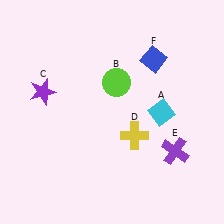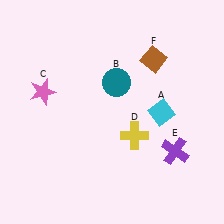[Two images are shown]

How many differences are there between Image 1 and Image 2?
There are 3 differences between the two images.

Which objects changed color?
B changed from lime to teal. C changed from purple to pink. F changed from blue to brown.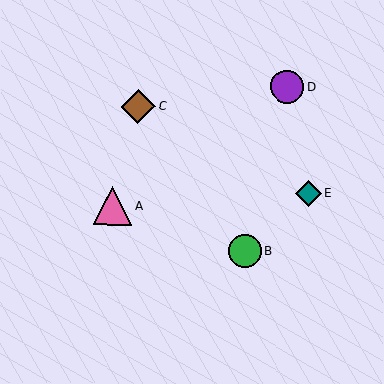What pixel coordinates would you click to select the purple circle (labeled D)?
Click at (287, 86) to select the purple circle D.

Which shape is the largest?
The pink triangle (labeled A) is the largest.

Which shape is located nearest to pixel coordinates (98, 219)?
The pink triangle (labeled A) at (112, 205) is nearest to that location.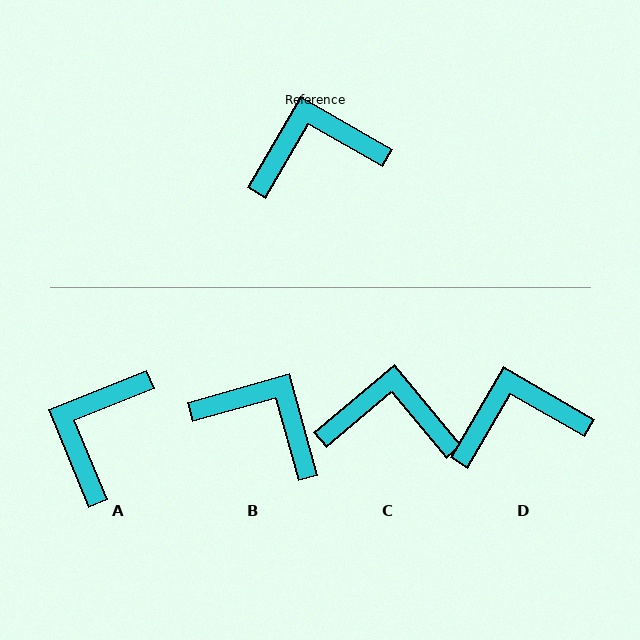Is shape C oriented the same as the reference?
No, it is off by about 20 degrees.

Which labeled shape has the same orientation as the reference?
D.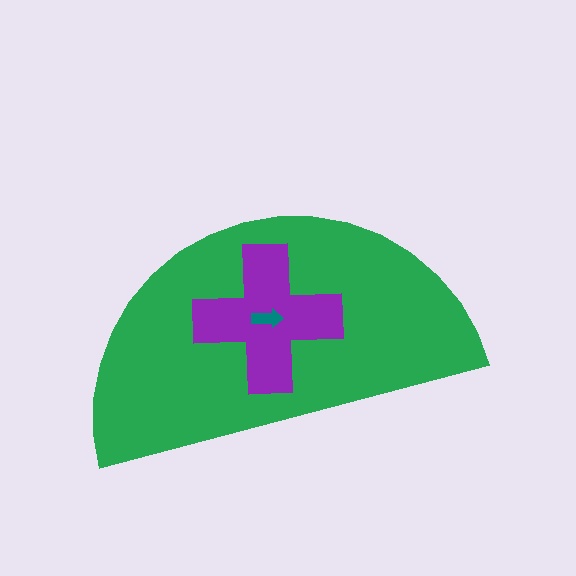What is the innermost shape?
The teal arrow.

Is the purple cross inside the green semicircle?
Yes.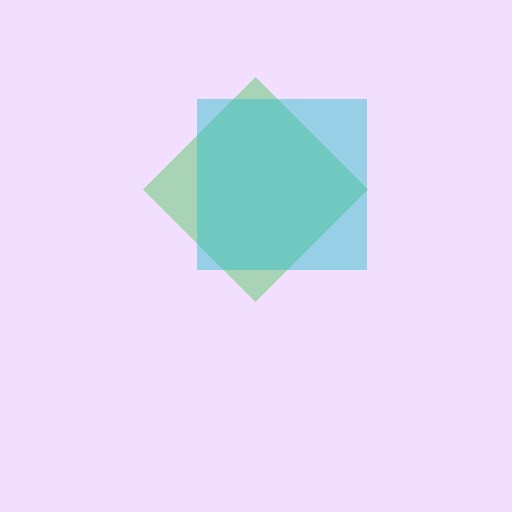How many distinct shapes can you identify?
There are 2 distinct shapes: a green diamond, a cyan square.